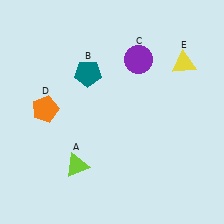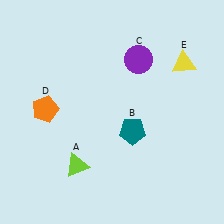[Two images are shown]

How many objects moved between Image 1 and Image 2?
1 object moved between the two images.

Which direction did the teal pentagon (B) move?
The teal pentagon (B) moved down.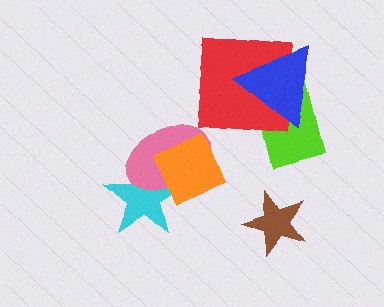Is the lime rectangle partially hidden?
Yes, it is partially covered by another shape.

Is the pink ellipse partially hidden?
Yes, it is partially covered by another shape.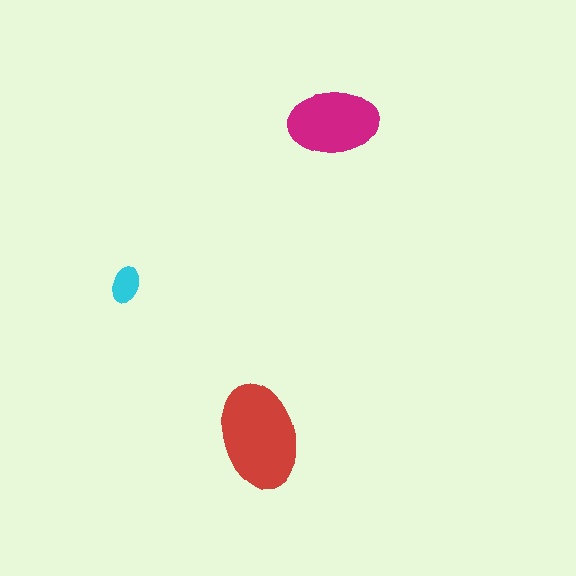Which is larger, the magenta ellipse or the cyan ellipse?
The magenta one.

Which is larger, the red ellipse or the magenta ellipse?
The red one.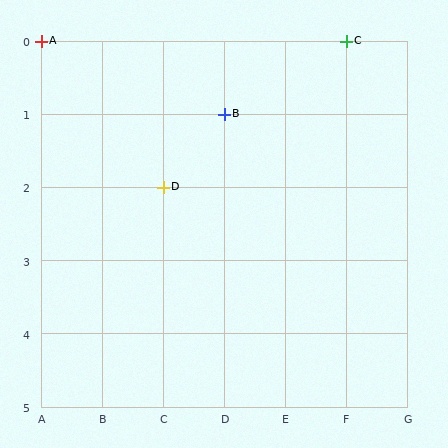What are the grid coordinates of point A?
Point A is at grid coordinates (A, 0).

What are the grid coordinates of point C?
Point C is at grid coordinates (F, 0).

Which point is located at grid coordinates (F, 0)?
Point C is at (F, 0).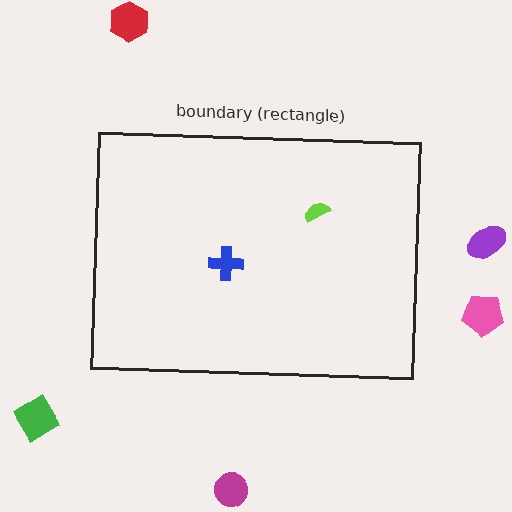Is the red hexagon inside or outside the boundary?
Outside.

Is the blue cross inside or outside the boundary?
Inside.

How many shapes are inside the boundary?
2 inside, 5 outside.